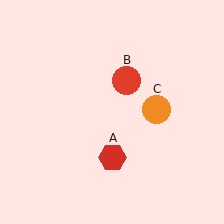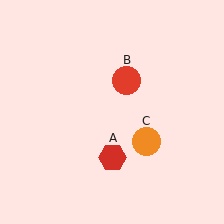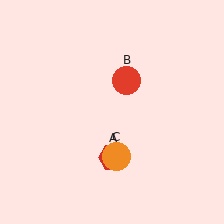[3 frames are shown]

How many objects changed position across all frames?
1 object changed position: orange circle (object C).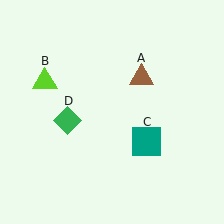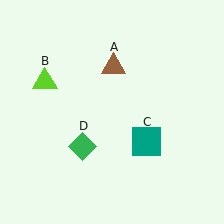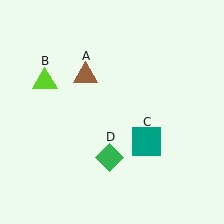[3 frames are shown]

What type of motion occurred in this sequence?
The brown triangle (object A), green diamond (object D) rotated counterclockwise around the center of the scene.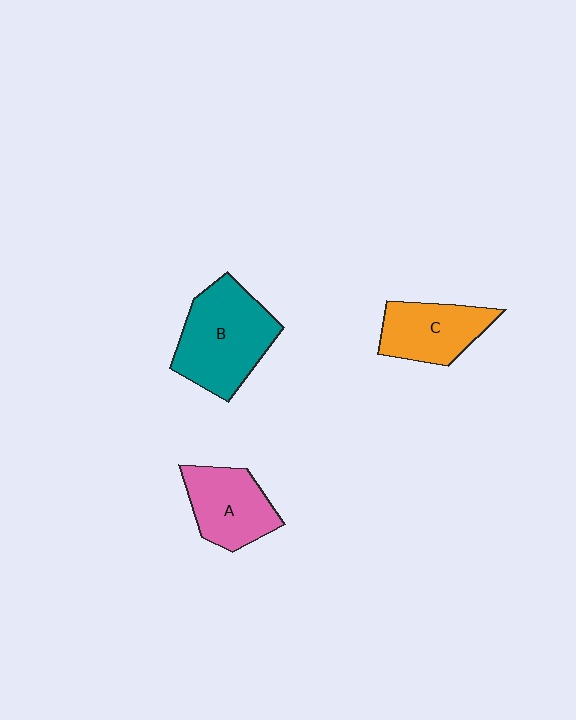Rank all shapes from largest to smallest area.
From largest to smallest: B (teal), A (pink), C (orange).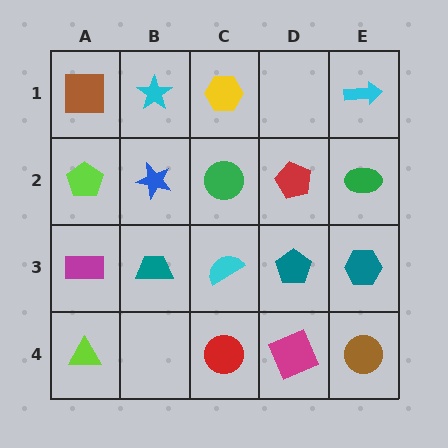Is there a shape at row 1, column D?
No, that cell is empty.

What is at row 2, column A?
A lime pentagon.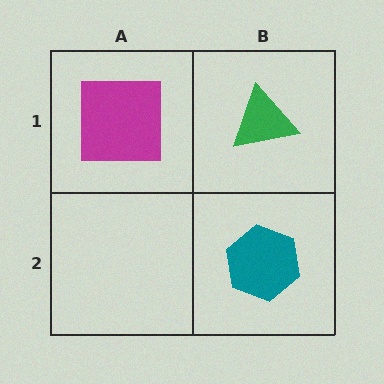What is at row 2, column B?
A teal hexagon.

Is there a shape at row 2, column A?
No, that cell is empty.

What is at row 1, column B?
A green triangle.